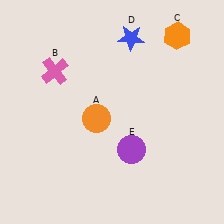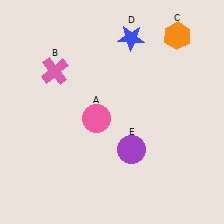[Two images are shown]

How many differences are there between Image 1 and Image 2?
There is 1 difference between the two images.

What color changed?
The circle (A) changed from orange in Image 1 to pink in Image 2.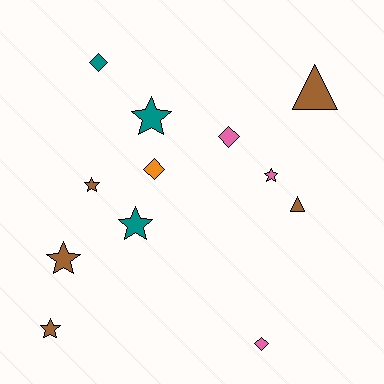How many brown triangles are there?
There are 2 brown triangles.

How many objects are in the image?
There are 12 objects.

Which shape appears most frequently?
Star, with 6 objects.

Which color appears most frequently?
Brown, with 5 objects.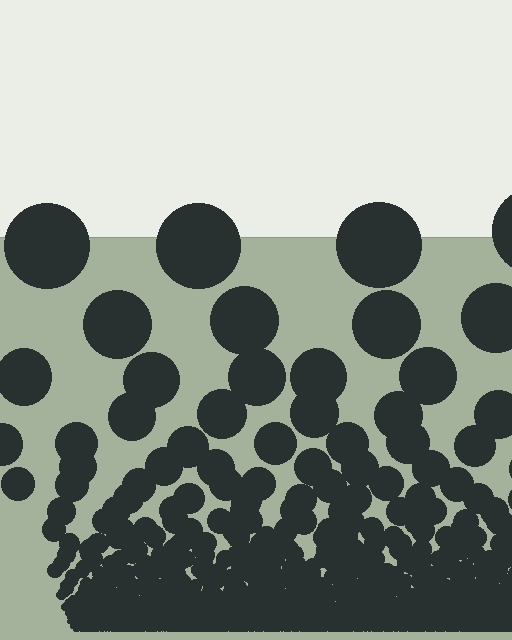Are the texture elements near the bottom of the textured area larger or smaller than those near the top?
Smaller. The gradient is inverted — elements near the bottom are smaller and denser.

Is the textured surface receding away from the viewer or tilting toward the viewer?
The surface appears to tilt toward the viewer. Texture elements get larger and sparser toward the top.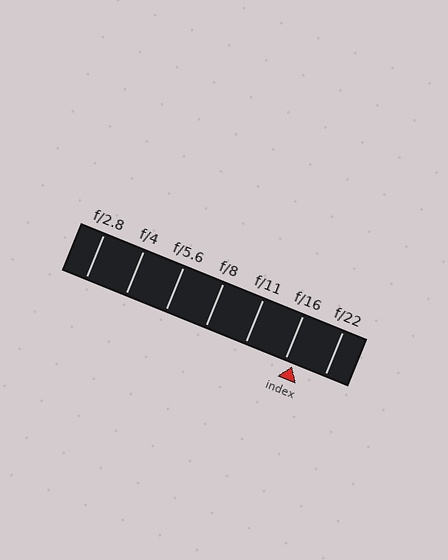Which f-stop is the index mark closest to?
The index mark is closest to f/16.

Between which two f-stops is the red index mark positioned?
The index mark is between f/16 and f/22.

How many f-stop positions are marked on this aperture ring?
There are 7 f-stop positions marked.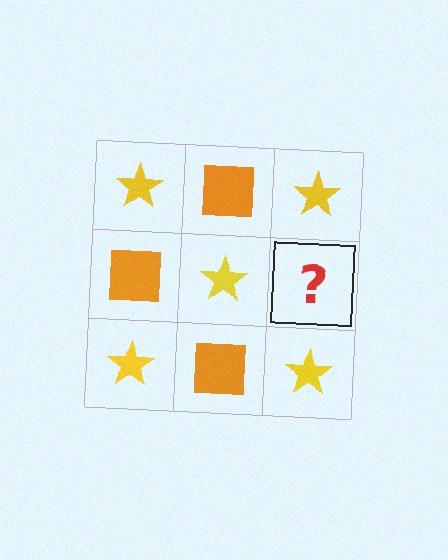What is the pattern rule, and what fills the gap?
The rule is that it alternates yellow star and orange square in a checkerboard pattern. The gap should be filled with an orange square.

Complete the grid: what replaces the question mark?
The question mark should be replaced with an orange square.